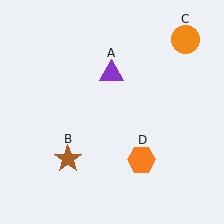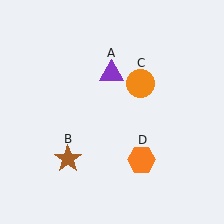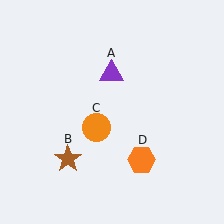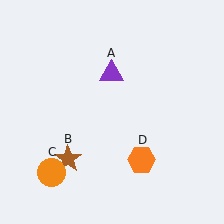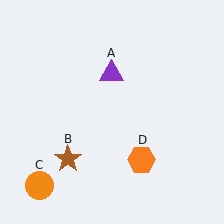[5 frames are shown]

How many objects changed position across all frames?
1 object changed position: orange circle (object C).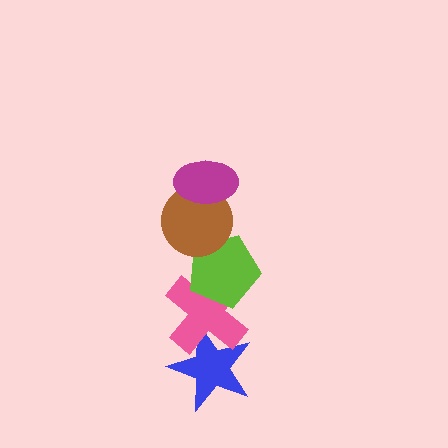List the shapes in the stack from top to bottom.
From top to bottom: the magenta ellipse, the brown circle, the lime pentagon, the pink cross, the blue star.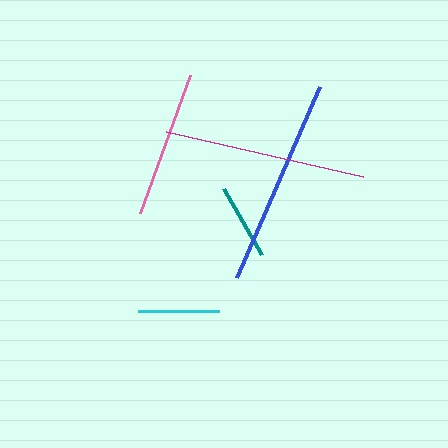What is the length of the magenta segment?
The magenta segment is approximately 202 pixels long.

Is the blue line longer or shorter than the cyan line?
The blue line is longer than the cyan line.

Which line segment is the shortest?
The teal line is the shortest at approximately 76 pixels.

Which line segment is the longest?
The blue line is the longest at approximately 208 pixels.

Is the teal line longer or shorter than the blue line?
The blue line is longer than the teal line.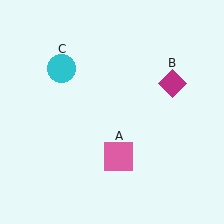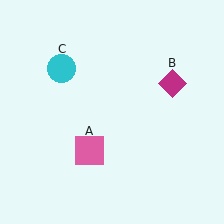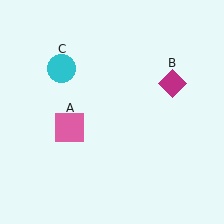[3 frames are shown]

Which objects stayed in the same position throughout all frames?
Magenta diamond (object B) and cyan circle (object C) remained stationary.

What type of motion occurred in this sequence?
The pink square (object A) rotated clockwise around the center of the scene.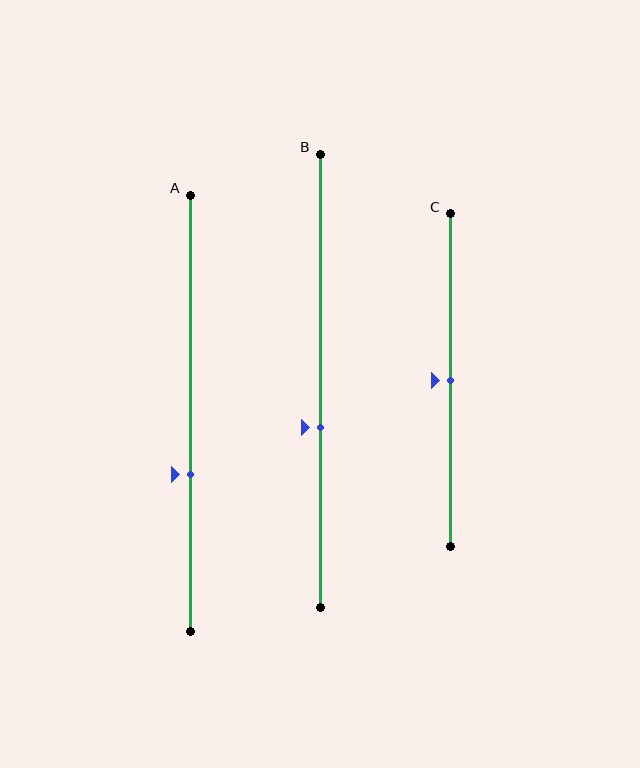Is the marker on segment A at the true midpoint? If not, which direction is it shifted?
No, the marker on segment A is shifted downward by about 14% of the segment length.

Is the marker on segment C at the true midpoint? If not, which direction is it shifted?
Yes, the marker on segment C is at the true midpoint.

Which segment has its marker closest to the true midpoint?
Segment C has its marker closest to the true midpoint.